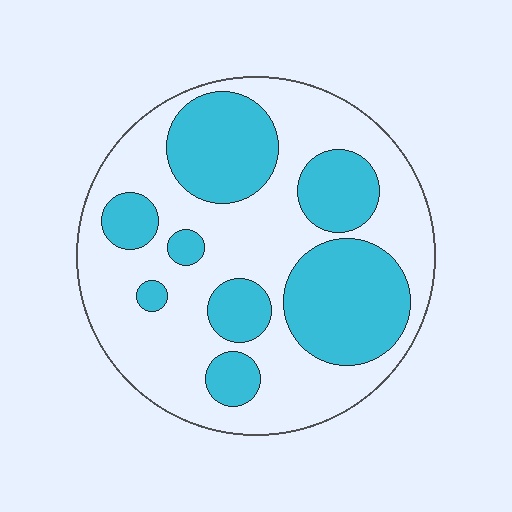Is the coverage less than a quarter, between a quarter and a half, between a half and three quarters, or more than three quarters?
Between a quarter and a half.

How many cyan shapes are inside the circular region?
8.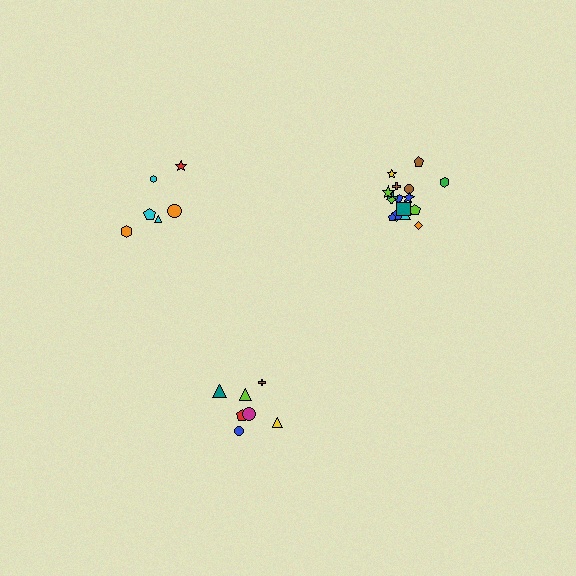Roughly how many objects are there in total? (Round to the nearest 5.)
Roughly 30 objects in total.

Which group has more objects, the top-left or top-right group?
The top-right group.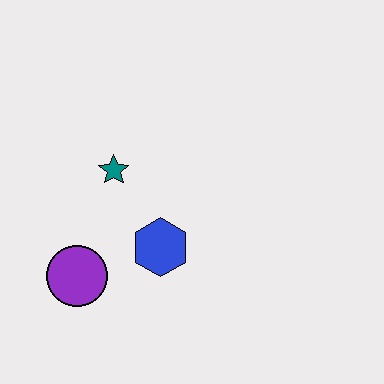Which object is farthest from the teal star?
The purple circle is farthest from the teal star.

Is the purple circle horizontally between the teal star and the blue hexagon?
No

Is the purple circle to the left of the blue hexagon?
Yes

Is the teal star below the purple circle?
No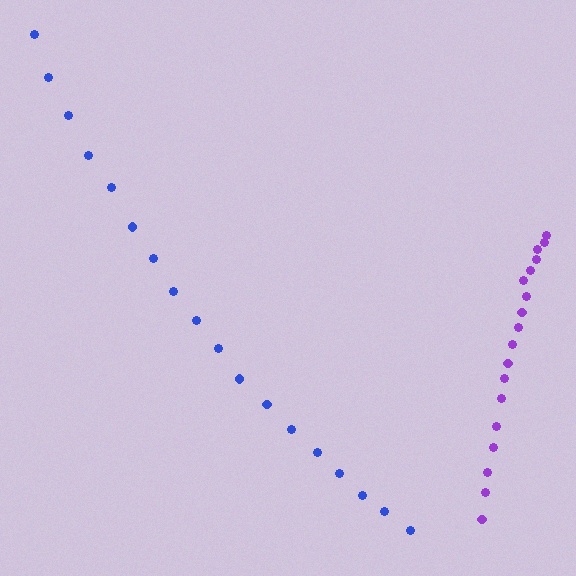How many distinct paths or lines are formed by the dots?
There are 2 distinct paths.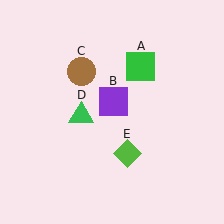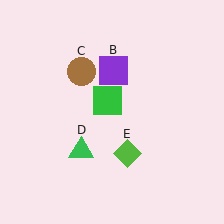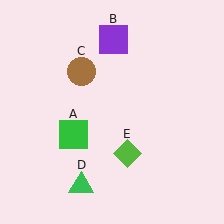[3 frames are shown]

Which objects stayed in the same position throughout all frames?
Brown circle (object C) and lime diamond (object E) remained stationary.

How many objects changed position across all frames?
3 objects changed position: green square (object A), purple square (object B), green triangle (object D).